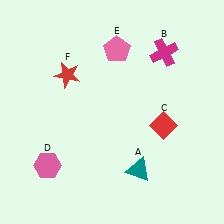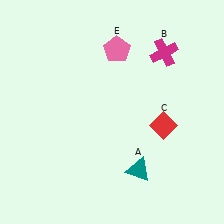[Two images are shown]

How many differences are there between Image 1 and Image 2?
There are 2 differences between the two images.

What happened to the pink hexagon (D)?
The pink hexagon (D) was removed in Image 2. It was in the bottom-left area of Image 1.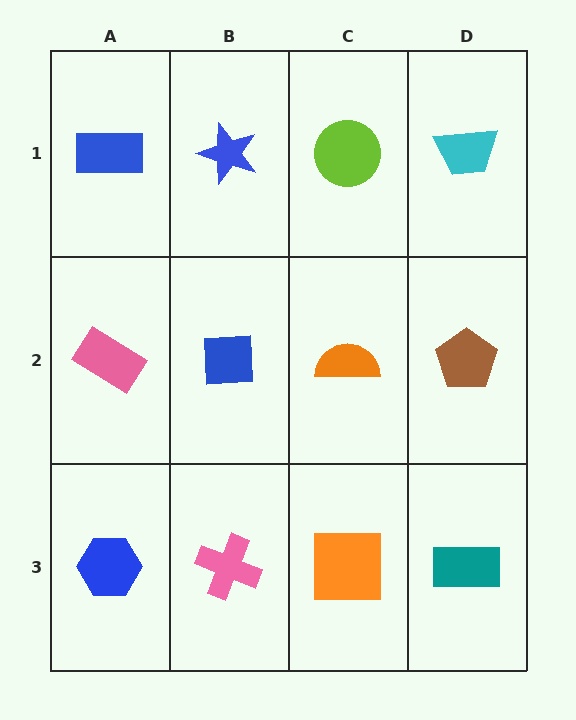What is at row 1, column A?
A blue rectangle.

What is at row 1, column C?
A lime circle.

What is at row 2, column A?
A pink rectangle.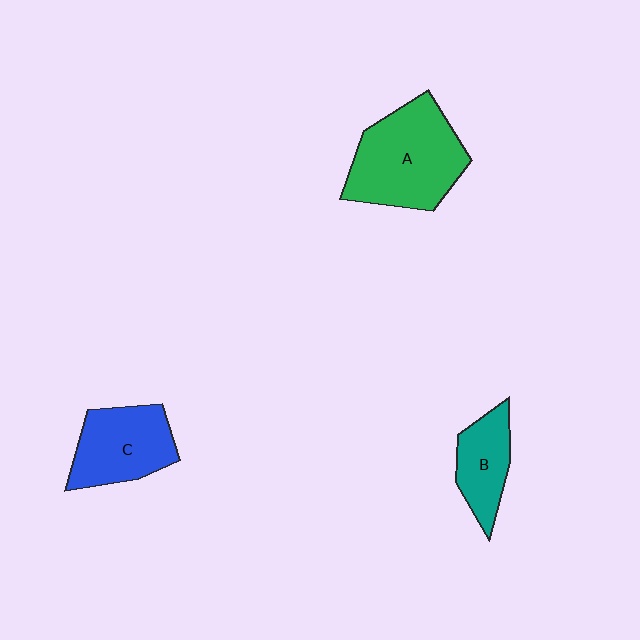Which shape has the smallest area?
Shape B (teal).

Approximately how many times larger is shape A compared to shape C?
Approximately 1.4 times.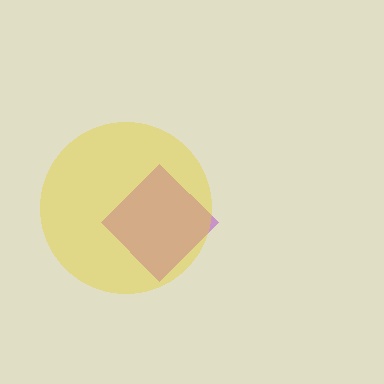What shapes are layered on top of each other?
The layered shapes are: a purple diamond, a yellow circle.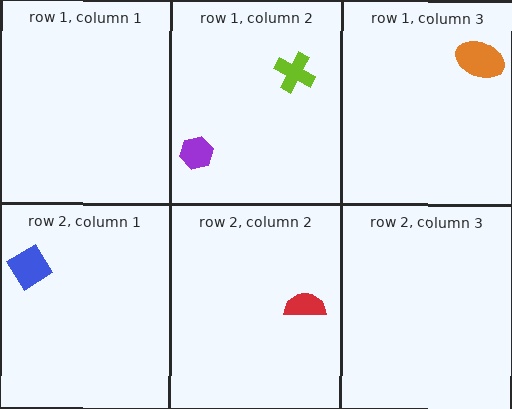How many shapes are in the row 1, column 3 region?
1.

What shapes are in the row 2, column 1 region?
The blue diamond.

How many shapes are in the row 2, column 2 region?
1.